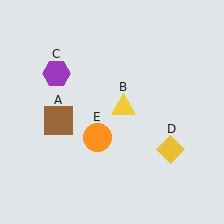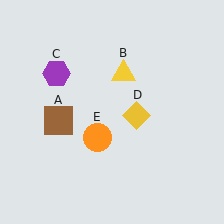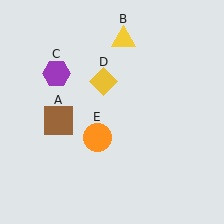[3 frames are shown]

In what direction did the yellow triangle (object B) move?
The yellow triangle (object B) moved up.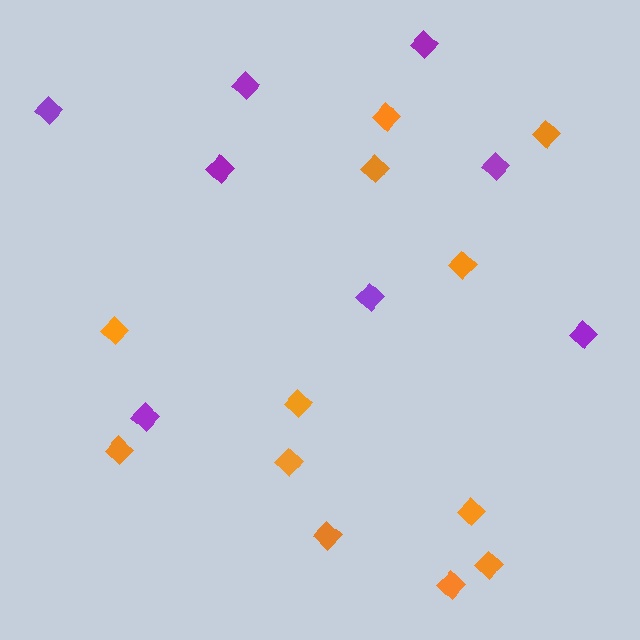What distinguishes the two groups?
There are 2 groups: one group of orange diamonds (12) and one group of purple diamonds (8).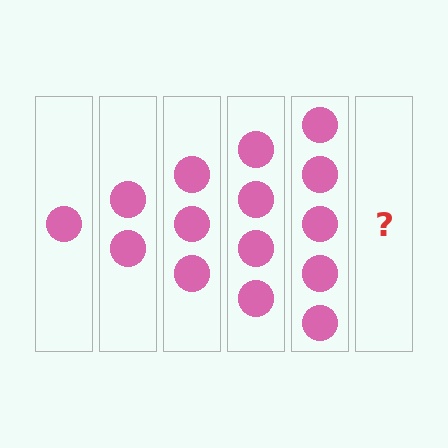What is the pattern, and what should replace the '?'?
The pattern is that each step adds one more circle. The '?' should be 6 circles.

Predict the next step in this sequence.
The next step is 6 circles.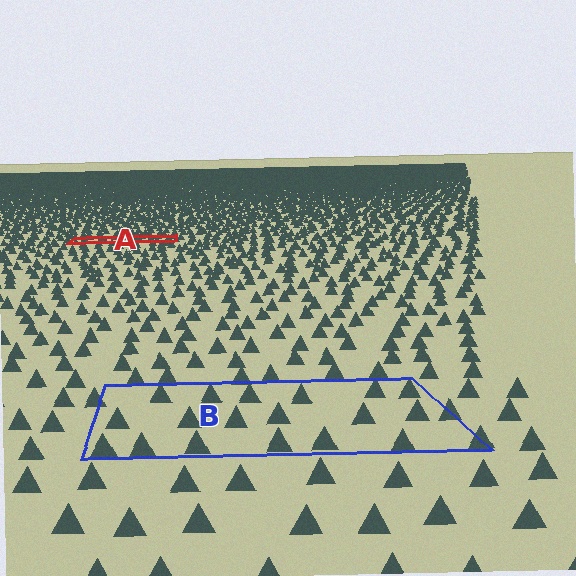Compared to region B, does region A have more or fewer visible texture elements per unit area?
Region A has more texture elements per unit area — they are packed more densely because it is farther away.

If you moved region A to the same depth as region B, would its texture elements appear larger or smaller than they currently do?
They would appear larger. At a closer depth, the same texture elements are projected at a bigger on-screen size.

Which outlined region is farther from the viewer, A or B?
Region A is farther from the viewer — the texture elements inside it appear smaller and more densely packed.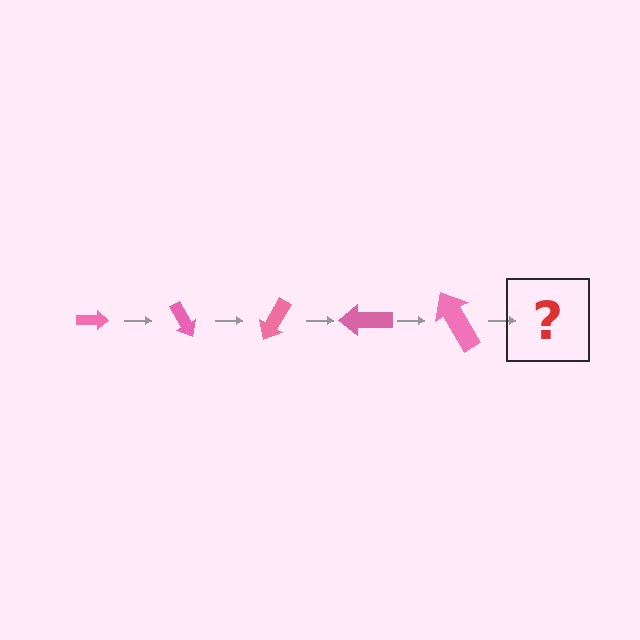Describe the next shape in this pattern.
It should be an arrow, larger than the previous one and rotated 300 degrees from the start.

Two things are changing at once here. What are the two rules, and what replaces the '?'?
The two rules are that the arrow grows larger each step and it rotates 60 degrees each step. The '?' should be an arrow, larger than the previous one and rotated 300 degrees from the start.